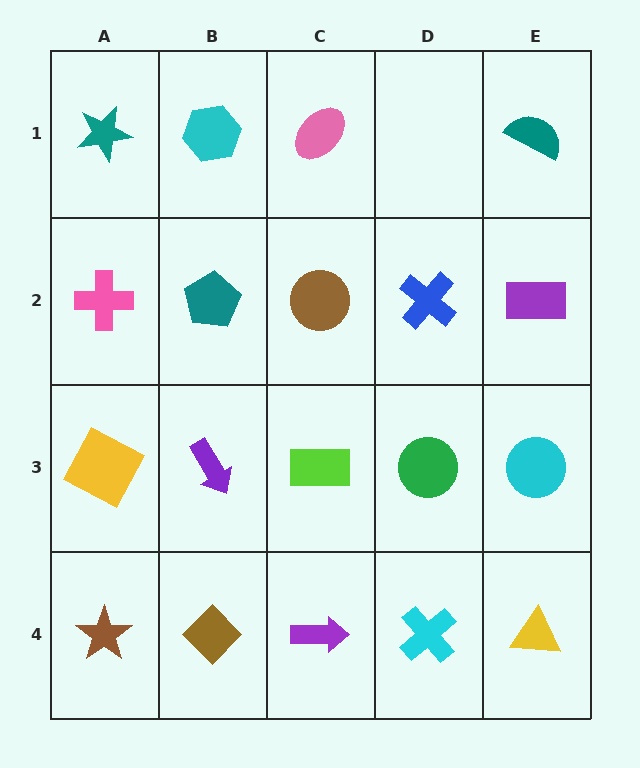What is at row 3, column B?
A purple arrow.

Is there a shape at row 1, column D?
No, that cell is empty.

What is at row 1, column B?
A cyan hexagon.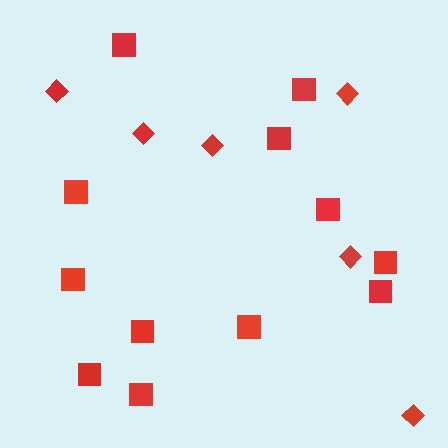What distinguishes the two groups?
There are 2 groups: one group of diamonds (6) and one group of squares (12).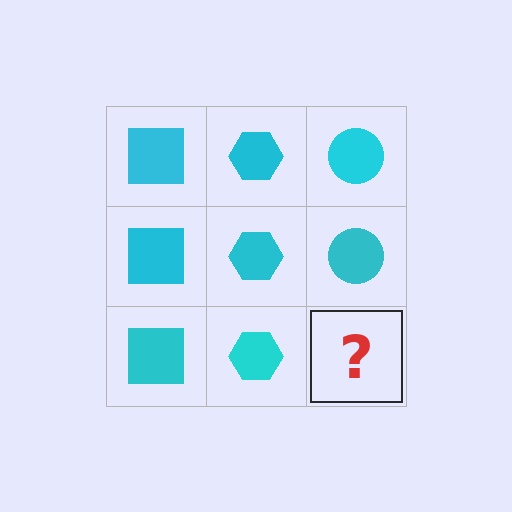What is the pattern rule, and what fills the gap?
The rule is that each column has a consistent shape. The gap should be filled with a cyan circle.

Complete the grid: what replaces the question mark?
The question mark should be replaced with a cyan circle.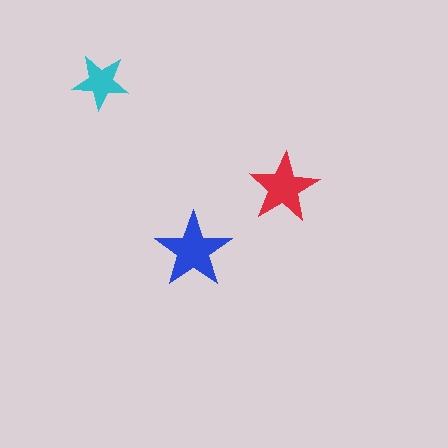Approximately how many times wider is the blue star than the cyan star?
About 1.5 times wider.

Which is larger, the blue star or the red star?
The blue one.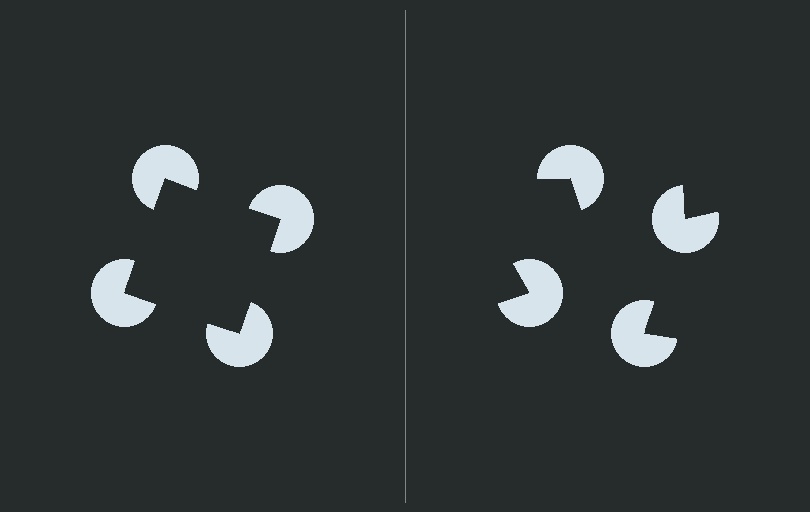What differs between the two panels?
The pac-man discs are positioned identically on both sides; only the wedge orientations differ. On the left they align to a square; on the right they are misaligned.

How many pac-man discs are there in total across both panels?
8 — 4 on each side.